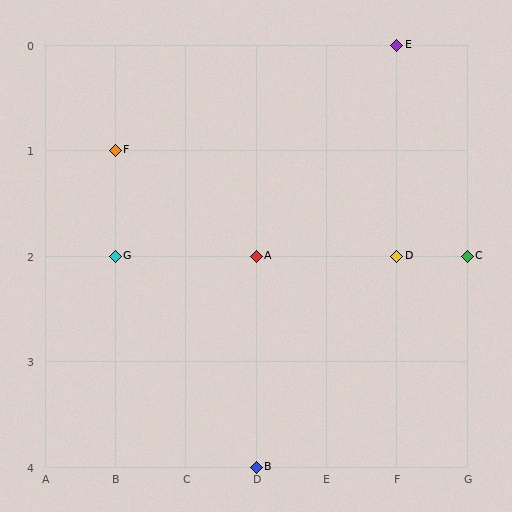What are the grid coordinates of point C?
Point C is at grid coordinates (G, 2).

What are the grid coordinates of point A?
Point A is at grid coordinates (D, 2).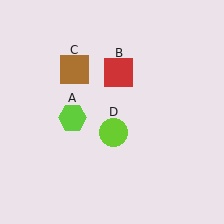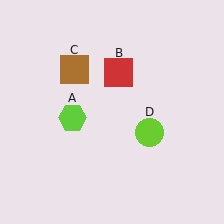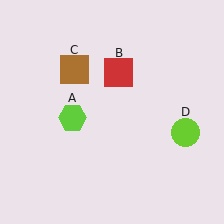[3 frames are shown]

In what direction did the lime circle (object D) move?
The lime circle (object D) moved right.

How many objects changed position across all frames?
1 object changed position: lime circle (object D).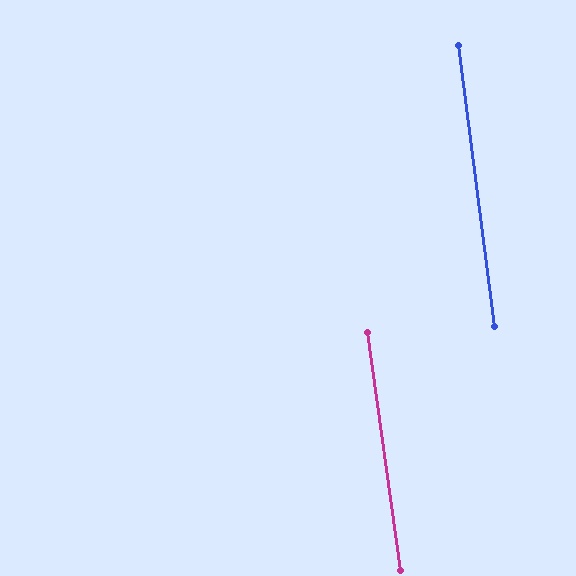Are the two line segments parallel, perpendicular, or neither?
Parallel — their directions differ by only 0.8°.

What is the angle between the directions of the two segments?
Approximately 1 degree.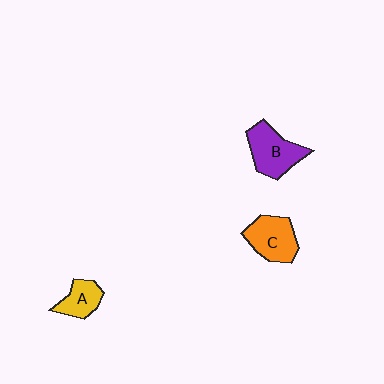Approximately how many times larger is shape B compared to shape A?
Approximately 1.6 times.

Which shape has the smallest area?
Shape A (yellow).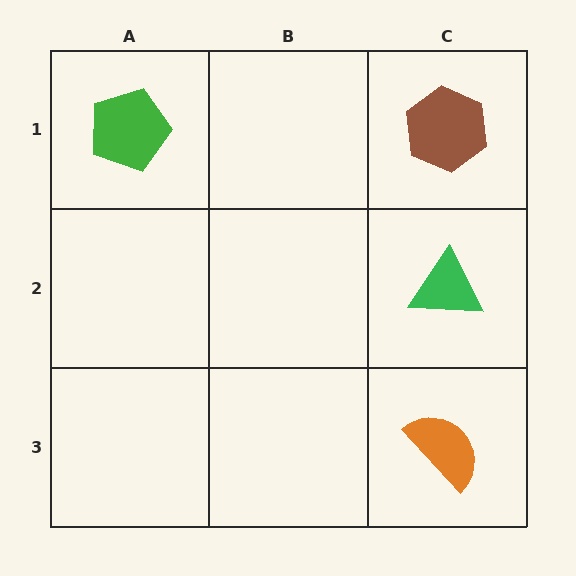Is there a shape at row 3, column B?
No, that cell is empty.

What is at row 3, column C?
An orange semicircle.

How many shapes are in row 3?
1 shape.